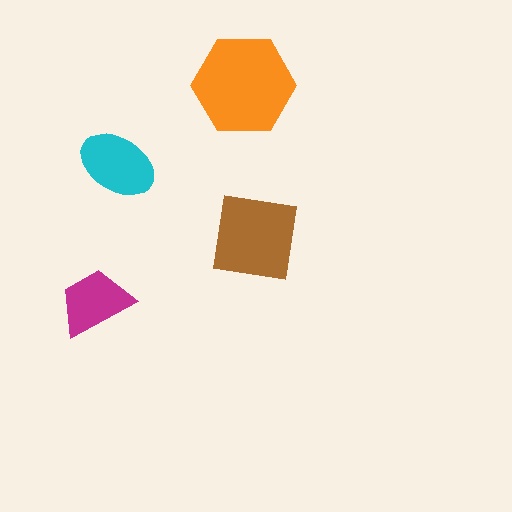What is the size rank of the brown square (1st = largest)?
2nd.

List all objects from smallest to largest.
The magenta trapezoid, the cyan ellipse, the brown square, the orange hexagon.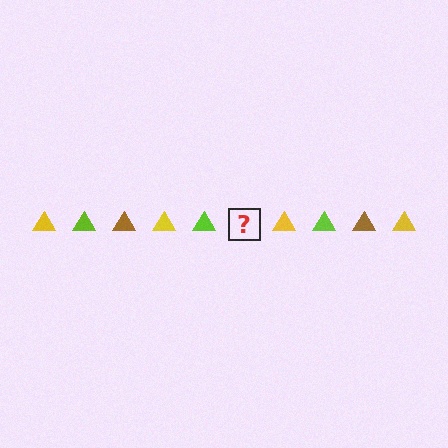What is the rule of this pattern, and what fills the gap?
The rule is that the pattern cycles through yellow, lime, brown triangles. The gap should be filled with a brown triangle.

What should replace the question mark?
The question mark should be replaced with a brown triangle.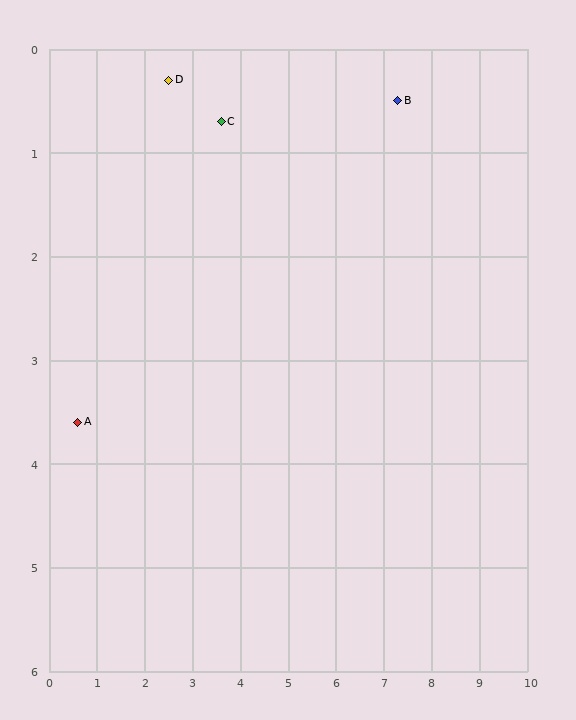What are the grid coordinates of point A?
Point A is at approximately (0.6, 3.6).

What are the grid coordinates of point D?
Point D is at approximately (2.5, 0.3).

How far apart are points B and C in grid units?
Points B and C are about 3.7 grid units apart.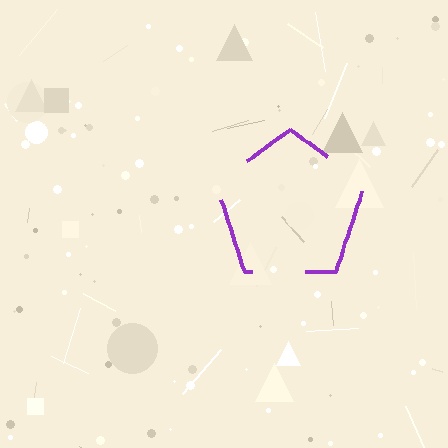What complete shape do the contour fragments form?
The contour fragments form a pentagon.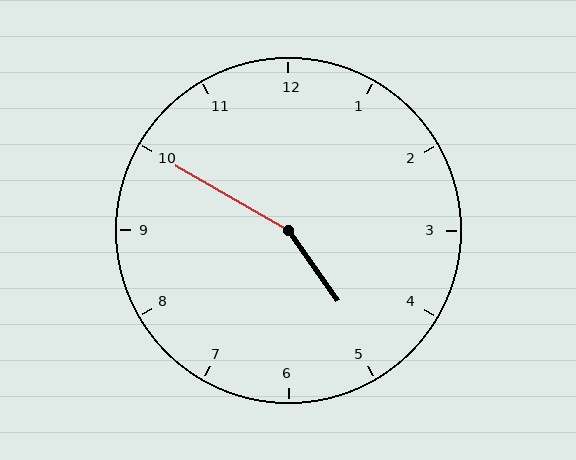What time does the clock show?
4:50.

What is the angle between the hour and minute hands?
Approximately 155 degrees.